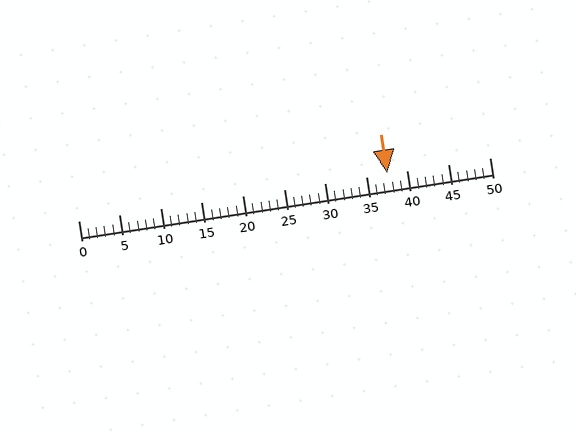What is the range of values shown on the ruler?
The ruler shows values from 0 to 50.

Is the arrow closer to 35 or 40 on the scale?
The arrow is closer to 40.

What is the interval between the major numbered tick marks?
The major tick marks are spaced 5 units apart.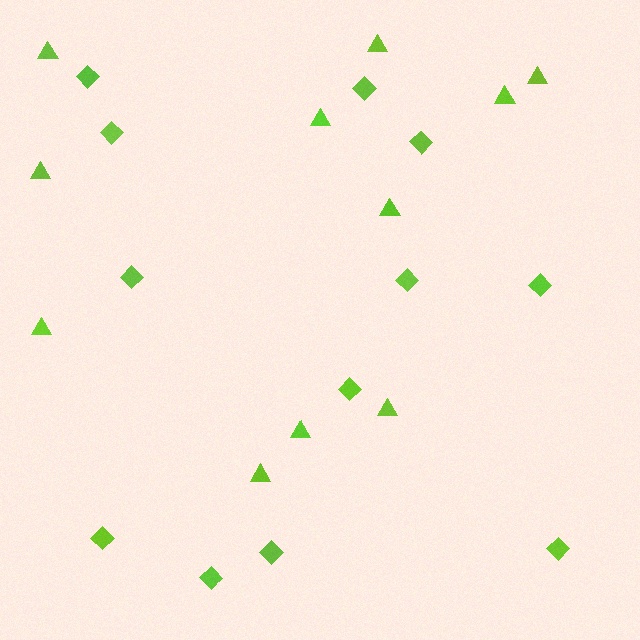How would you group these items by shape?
There are 2 groups: one group of diamonds (12) and one group of triangles (11).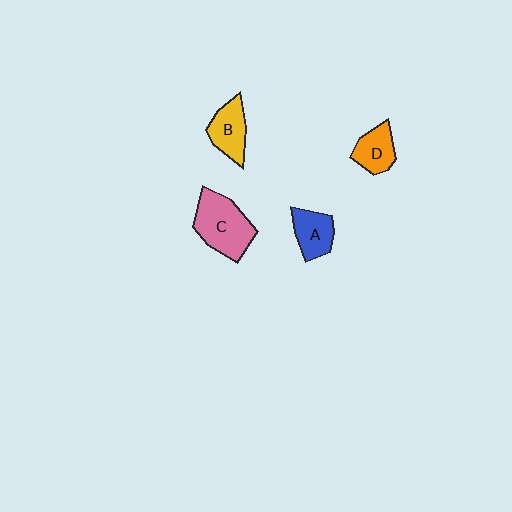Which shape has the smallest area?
Shape D (orange).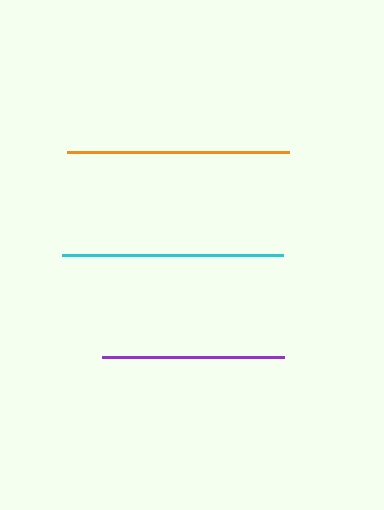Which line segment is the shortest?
The purple line is the shortest at approximately 182 pixels.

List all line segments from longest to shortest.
From longest to shortest: orange, cyan, purple.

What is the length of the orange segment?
The orange segment is approximately 222 pixels long.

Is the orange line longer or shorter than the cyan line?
The orange line is longer than the cyan line.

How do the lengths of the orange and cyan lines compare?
The orange and cyan lines are approximately the same length.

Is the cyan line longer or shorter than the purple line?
The cyan line is longer than the purple line.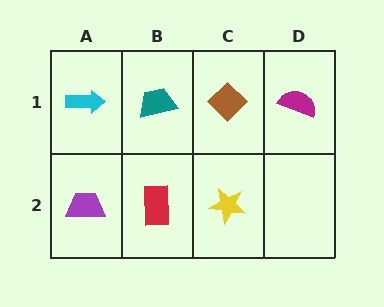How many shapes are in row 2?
3 shapes.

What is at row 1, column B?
A teal trapezoid.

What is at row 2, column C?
A yellow star.